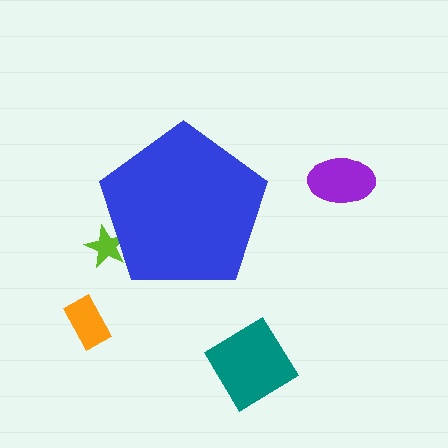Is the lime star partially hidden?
Yes, the lime star is partially hidden behind the blue pentagon.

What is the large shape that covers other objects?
A blue pentagon.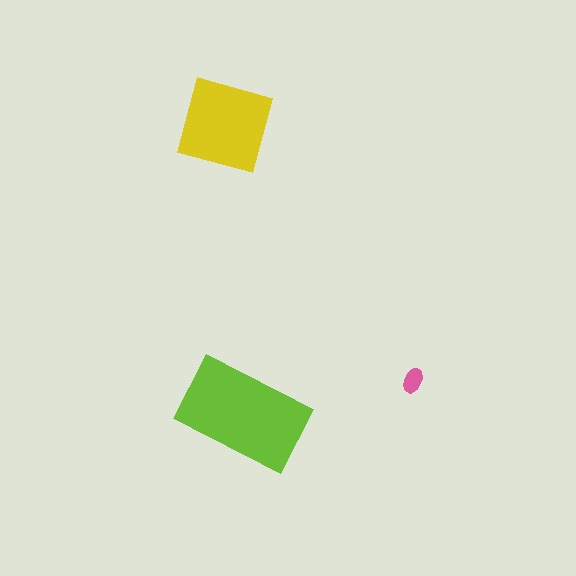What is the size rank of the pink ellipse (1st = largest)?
3rd.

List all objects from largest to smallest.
The lime rectangle, the yellow diamond, the pink ellipse.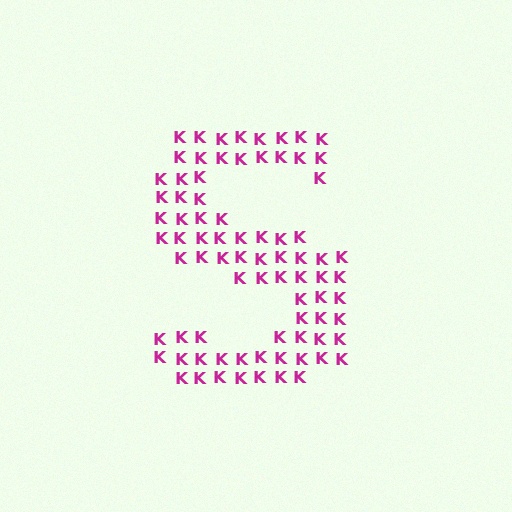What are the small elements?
The small elements are letter K's.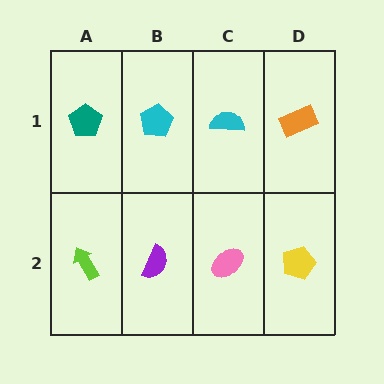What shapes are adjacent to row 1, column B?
A purple semicircle (row 2, column B), a teal pentagon (row 1, column A), a cyan semicircle (row 1, column C).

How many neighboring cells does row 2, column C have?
3.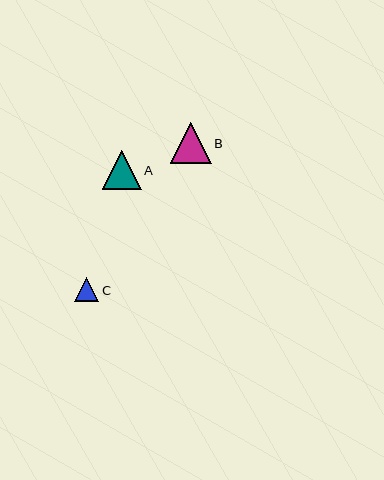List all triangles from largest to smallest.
From largest to smallest: B, A, C.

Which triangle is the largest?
Triangle B is the largest with a size of approximately 40 pixels.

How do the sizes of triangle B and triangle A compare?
Triangle B and triangle A are approximately the same size.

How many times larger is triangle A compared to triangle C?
Triangle A is approximately 1.6 times the size of triangle C.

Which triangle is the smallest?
Triangle C is the smallest with a size of approximately 24 pixels.